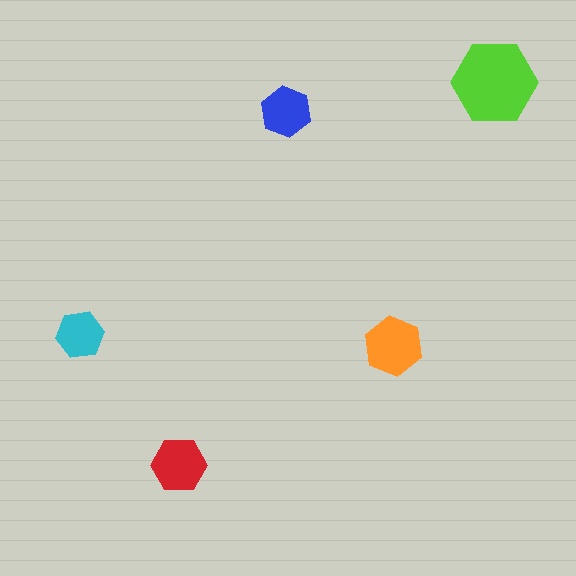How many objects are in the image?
There are 5 objects in the image.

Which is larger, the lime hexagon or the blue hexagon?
The lime one.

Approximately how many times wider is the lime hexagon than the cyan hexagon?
About 2 times wider.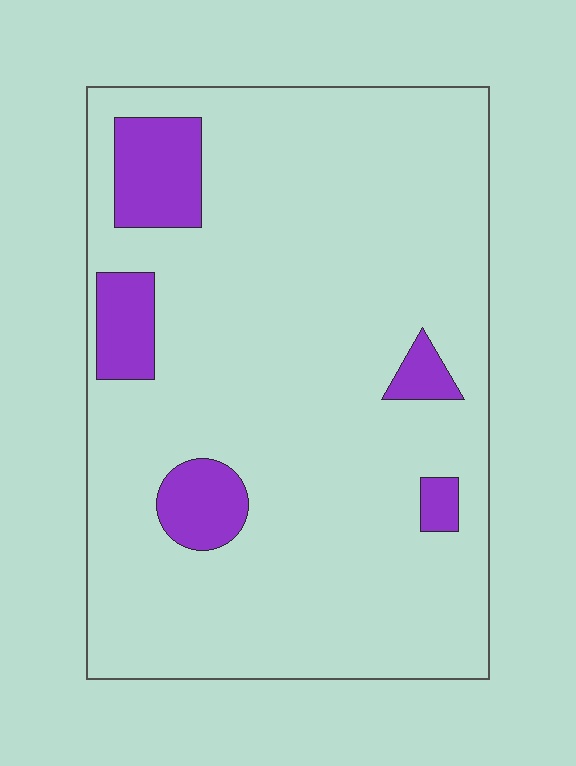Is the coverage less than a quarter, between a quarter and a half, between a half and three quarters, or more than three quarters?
Less than a quarter.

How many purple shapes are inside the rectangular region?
5.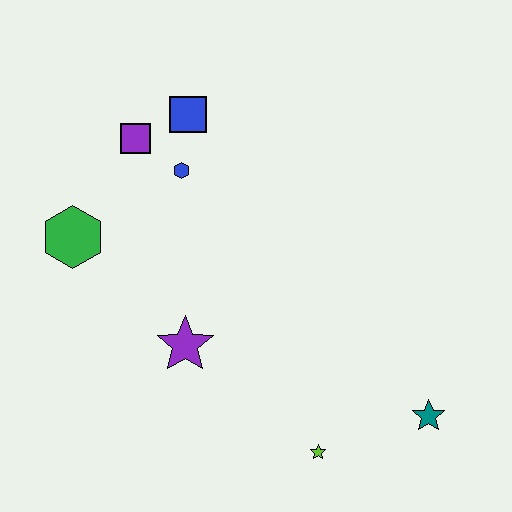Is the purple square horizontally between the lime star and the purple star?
No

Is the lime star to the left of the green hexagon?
No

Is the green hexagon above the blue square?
No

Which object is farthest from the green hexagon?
The teal star is farthest from the green hexagon.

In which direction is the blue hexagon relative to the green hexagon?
The blue hexagon is to the right of the green hexagon.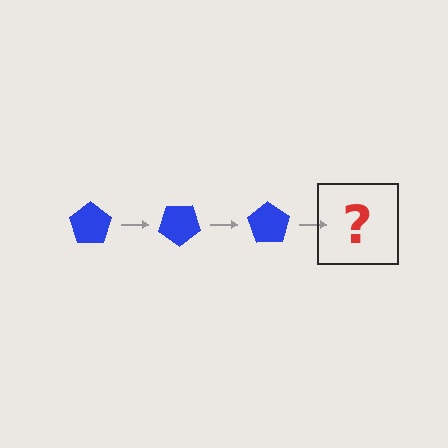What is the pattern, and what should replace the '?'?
The pattern is that the pentagon rotates 35 degrees each step. The '?' should be a blue pentagon rotated 105 degrees.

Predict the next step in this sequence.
The next step is a blue pentagon rotated 105 degrees.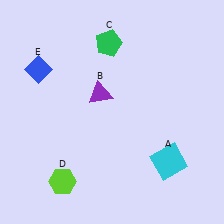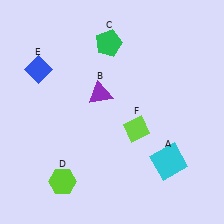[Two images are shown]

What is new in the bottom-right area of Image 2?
A lime diamond (F) was added in the bottom-right area of Image 2.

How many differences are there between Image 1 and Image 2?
There is 1 difference between the two images.